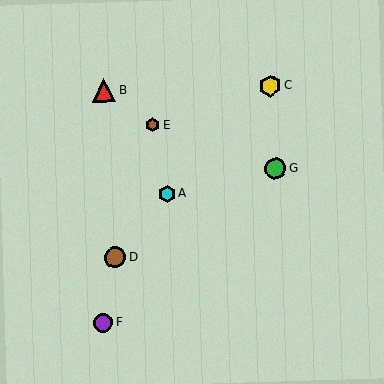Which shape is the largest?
The red triangle (labeled B) is the largest.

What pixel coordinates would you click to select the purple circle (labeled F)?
Click at (103, 323) to select the purple circle F.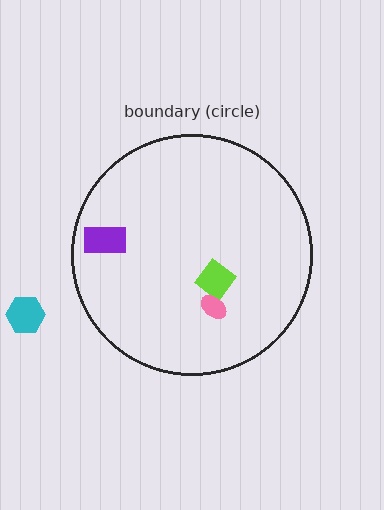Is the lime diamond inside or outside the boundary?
Inside.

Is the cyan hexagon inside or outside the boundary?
Outside.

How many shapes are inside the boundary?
3 inside, 1 outside.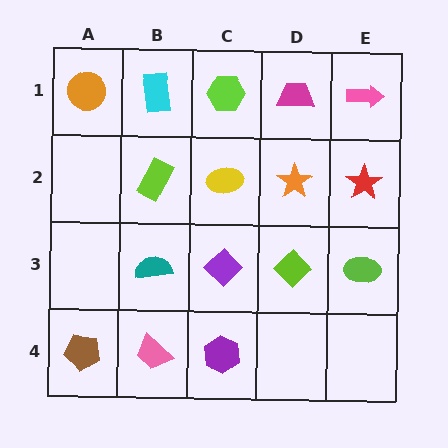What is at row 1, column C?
A lime hexagon.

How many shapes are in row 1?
5 shapes.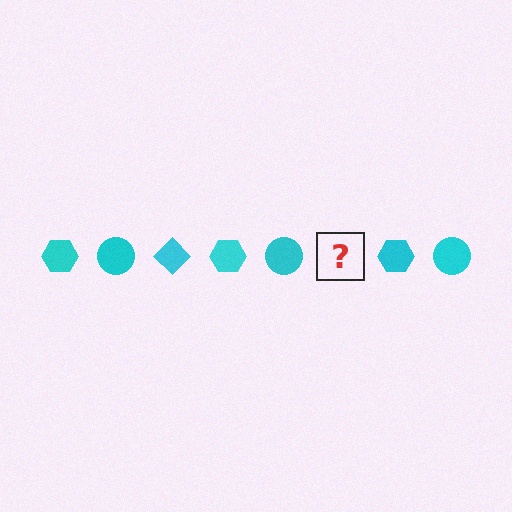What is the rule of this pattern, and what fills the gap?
The rule is that the pattern cycles through hexagon, circle, diamond shapes in cyan. The gap should be filled with a cyan diamond.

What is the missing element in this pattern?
The missing element is a cyan diamond.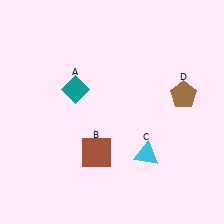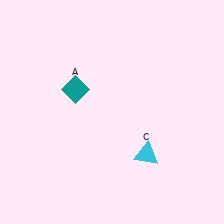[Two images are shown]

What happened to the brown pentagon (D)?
The brown pentagon (D) was removed in Image 2. It was in the top-right area of Image 1.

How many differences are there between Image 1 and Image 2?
There are 2 differences between the two images.